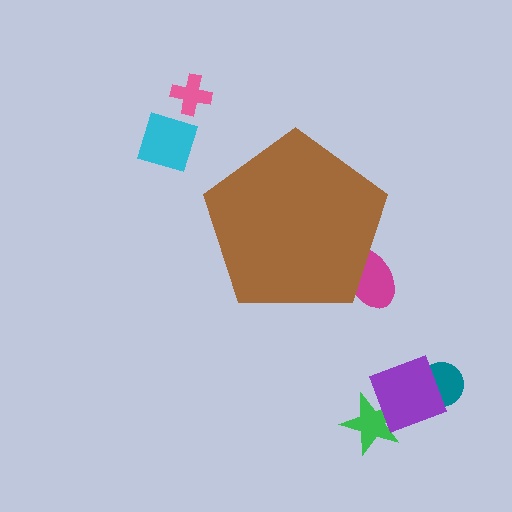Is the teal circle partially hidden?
No, the teal circle is fully visible.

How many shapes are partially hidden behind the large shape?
1 shape is partially hidden.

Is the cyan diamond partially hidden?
No, the cyan diamond is fully visible.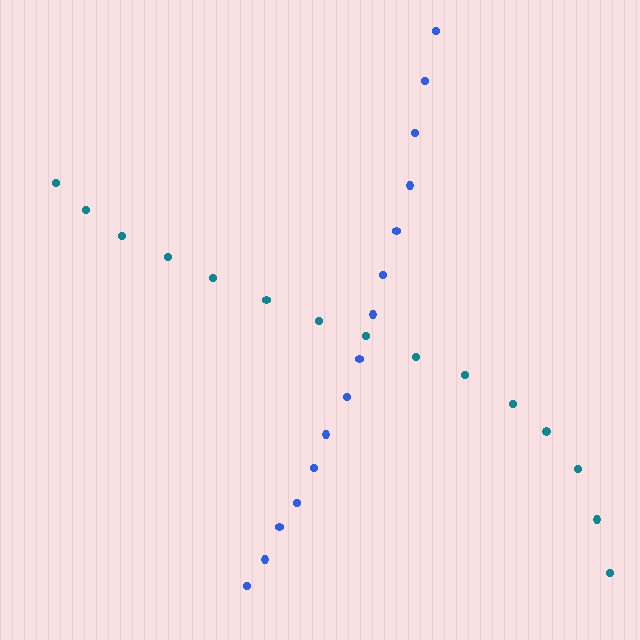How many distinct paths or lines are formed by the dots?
There are 2 distinct paths.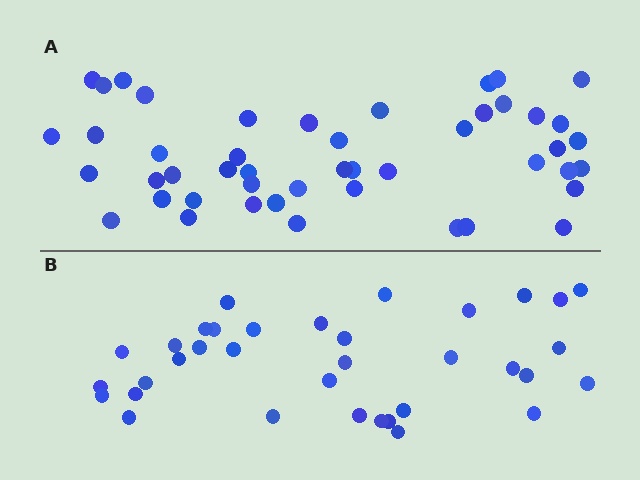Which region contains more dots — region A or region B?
Region A (the top region) has more dots.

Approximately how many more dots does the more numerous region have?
Region A has roughly 12 or so more dots than region B.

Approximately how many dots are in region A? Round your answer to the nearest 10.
About 50 dots. (The exact count is 47, which rounds to 50.)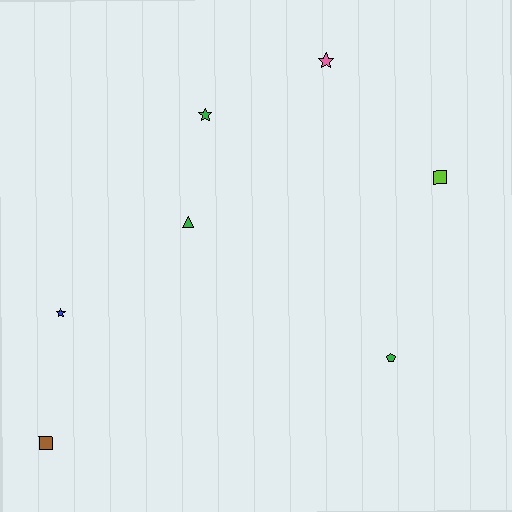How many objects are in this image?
There are 7 objects.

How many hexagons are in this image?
There are no hexagons.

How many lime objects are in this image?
There is 1 lime object.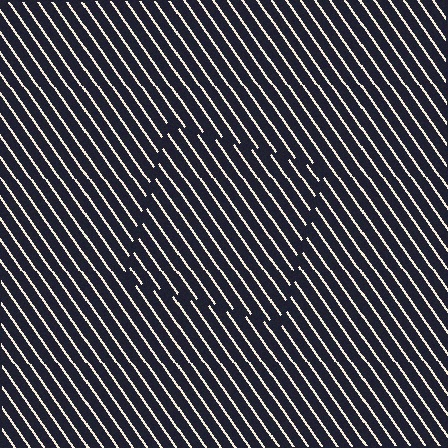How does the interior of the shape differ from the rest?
The interior of the shape contains the same grating, shifted by half a period — the contour is defined by the phase discontinuity where line-ends from the inner and outer gratings abut.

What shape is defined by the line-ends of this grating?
An illusory square. The interior of the shape contains the same grating, shifted by half a period — the contour is defined by the phase discontinuity where line-ends from the inner and outer gratings abut.